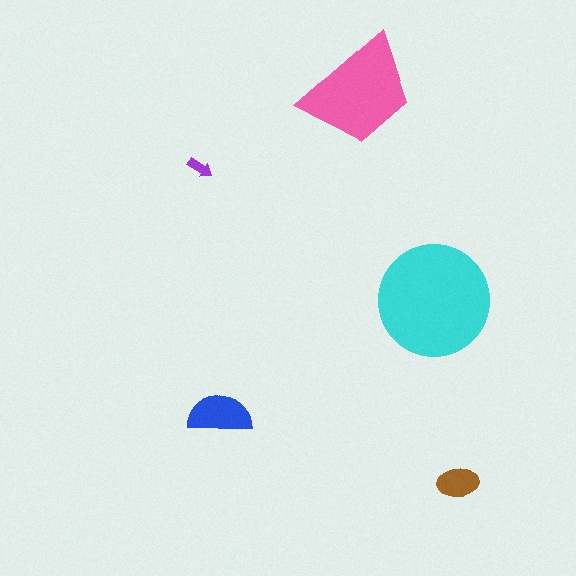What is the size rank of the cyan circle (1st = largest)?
1st.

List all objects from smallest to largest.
The purple arrow, the brown ellipse, the blue semicircle, the pink trapezoid, the cyan circle.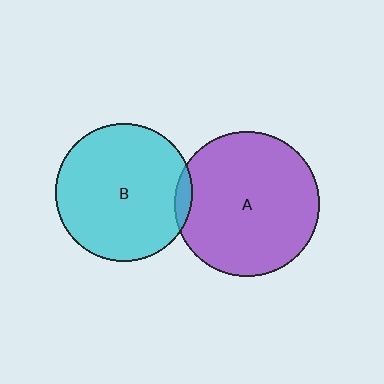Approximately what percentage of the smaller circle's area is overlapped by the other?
Approximately 5%.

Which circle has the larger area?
Circle A (purple).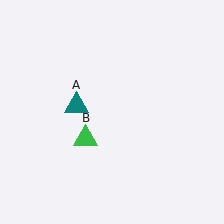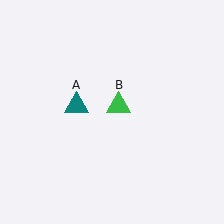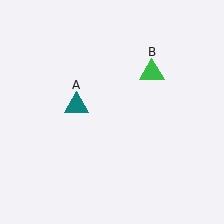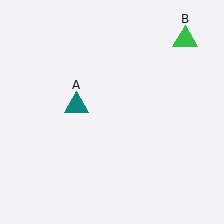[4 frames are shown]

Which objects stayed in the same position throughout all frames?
Teal triangle (object A) remained stationary.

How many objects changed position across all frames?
1 object changed position: green triangle (object B).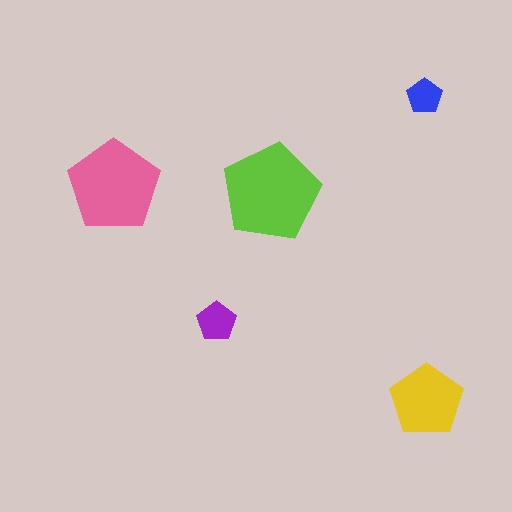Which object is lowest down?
The yellow pentagon is bottommost.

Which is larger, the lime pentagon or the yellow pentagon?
The lime one.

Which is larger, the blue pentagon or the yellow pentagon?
The yellow one.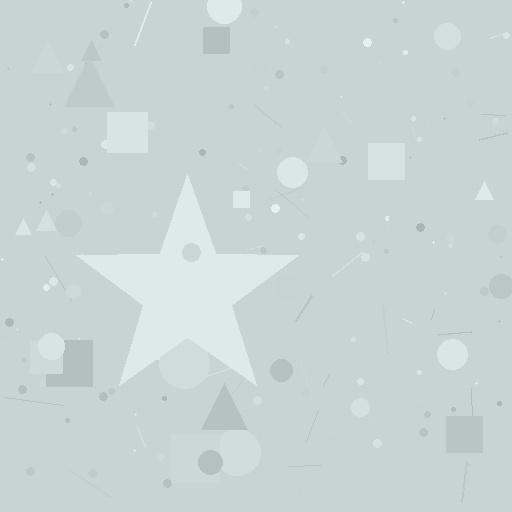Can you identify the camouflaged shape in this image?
The camouflaged shape is a star.